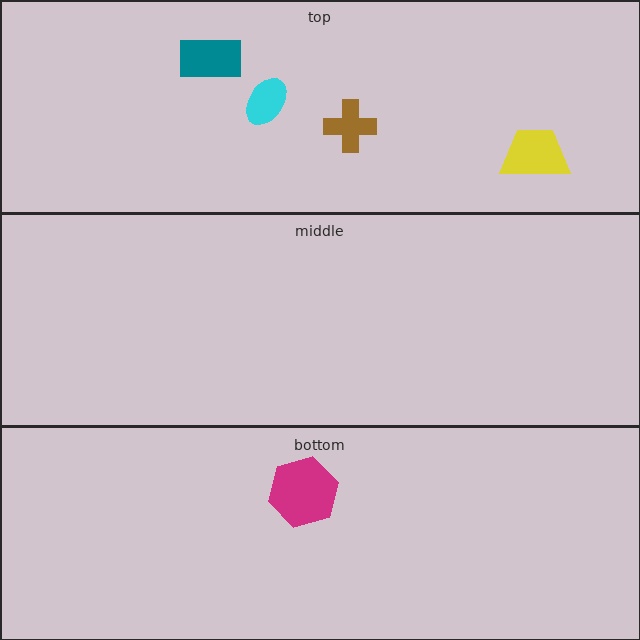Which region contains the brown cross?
The top region.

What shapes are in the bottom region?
The magenta hexagon.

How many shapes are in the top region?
4.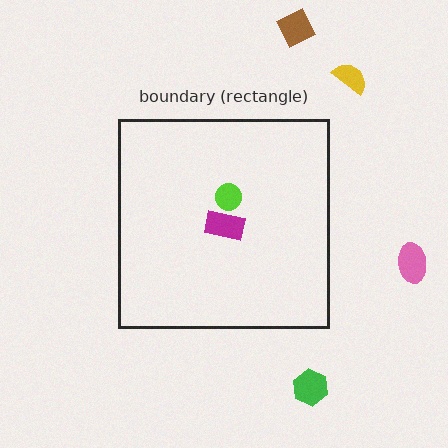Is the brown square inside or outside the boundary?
Outside.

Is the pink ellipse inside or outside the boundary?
Outside.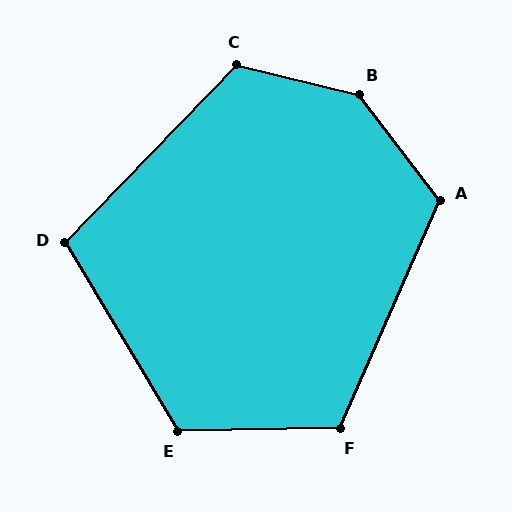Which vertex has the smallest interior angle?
D, at approximately 105 degrees.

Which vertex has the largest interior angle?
B, at approximately 140 degrees.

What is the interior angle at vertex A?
Approximately 119 degrees (obtuse).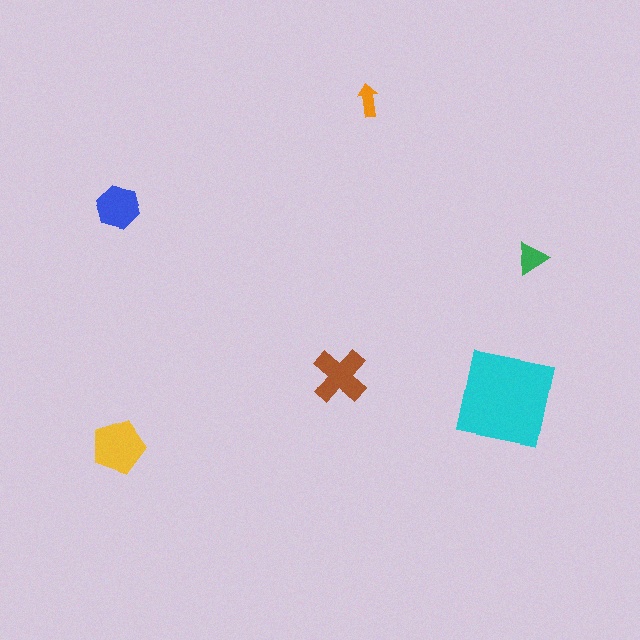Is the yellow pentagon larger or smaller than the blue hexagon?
Larger.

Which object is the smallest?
The orange arrow.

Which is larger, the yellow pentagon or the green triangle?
The yellow pentagon.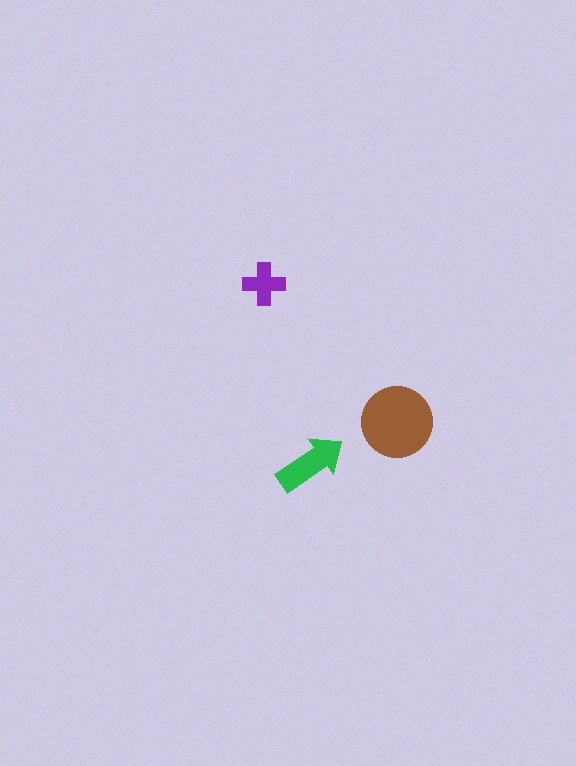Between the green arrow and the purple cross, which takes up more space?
The green arrow.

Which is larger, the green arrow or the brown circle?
The brown circle.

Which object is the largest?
The brown circle.